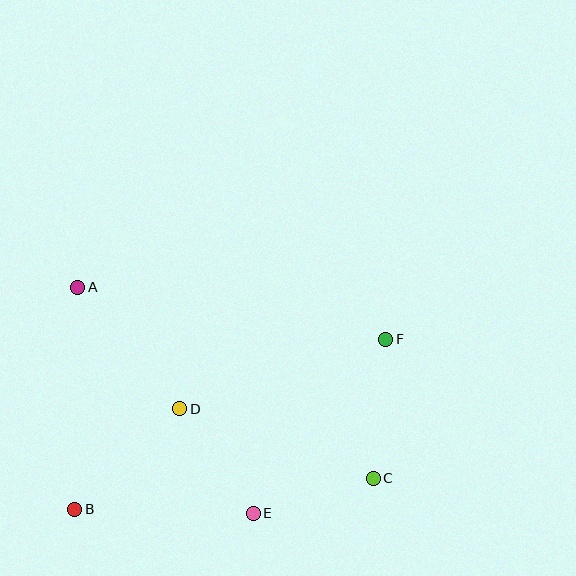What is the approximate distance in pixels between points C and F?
The distance between C and F is approximately 140 pixels.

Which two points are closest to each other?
Points C and E are closest to each other.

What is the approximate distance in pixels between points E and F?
The distance between E and F is approximately 219 pixels.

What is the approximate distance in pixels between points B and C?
The distance between B and C is approximately 300 pixels.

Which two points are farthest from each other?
Points B and F are farthest from each other.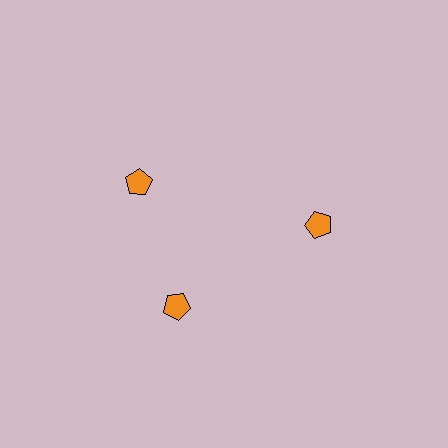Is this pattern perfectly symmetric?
No. The 3 orange pentagons are arranged in a ring, but one element near the 11 o'clock position is rotated out of alignment along the ring, breaking the 3-fold rotational symmetry.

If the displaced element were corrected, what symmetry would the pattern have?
It would have 3-fold rotational symmetry — the pattern would map onto itself every 120 degrees.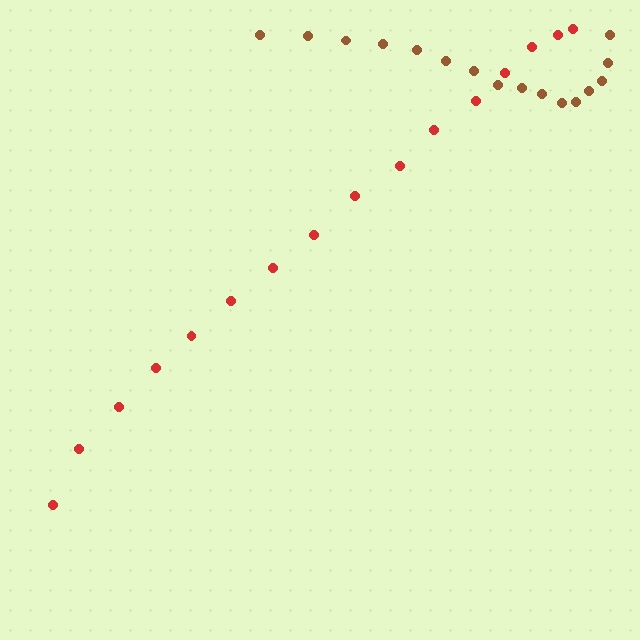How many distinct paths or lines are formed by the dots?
There are 2 distinct paths.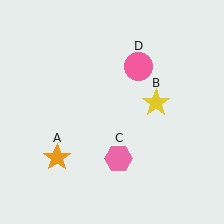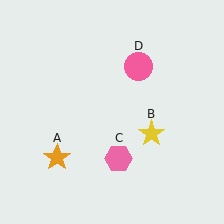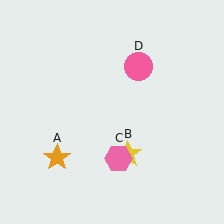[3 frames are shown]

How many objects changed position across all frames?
1 object changed position: yellow star (object B).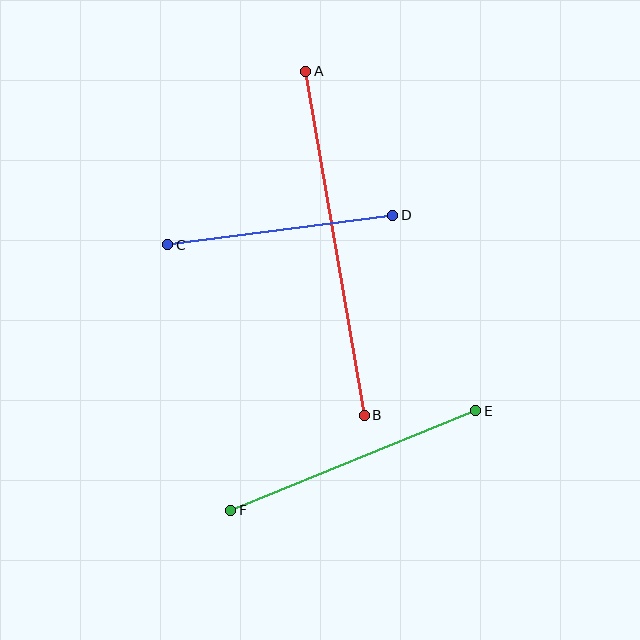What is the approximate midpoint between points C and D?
The midpoint is at approximately (280, 230) pixels.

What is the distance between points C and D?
The distance is approximately 227 pixels.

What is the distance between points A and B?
The distance is approximately 349 pixels.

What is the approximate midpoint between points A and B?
The midpoint is at approximately (335, 243) pixels.